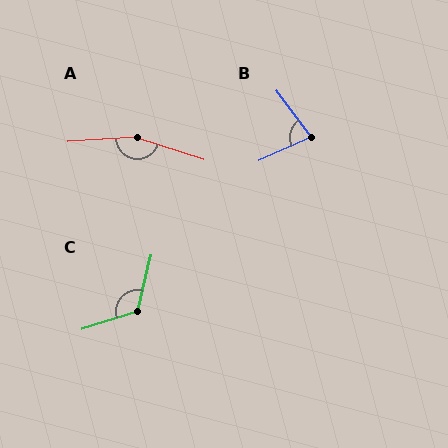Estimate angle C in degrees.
Approximately 122 degrees.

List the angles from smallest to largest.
B (78°), C (122°), A (158°).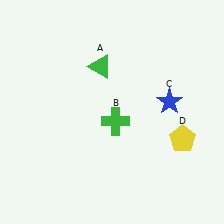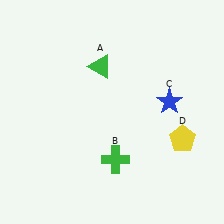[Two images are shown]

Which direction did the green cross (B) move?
The green cross (B) moved down.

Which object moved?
The green cross (B) moved down.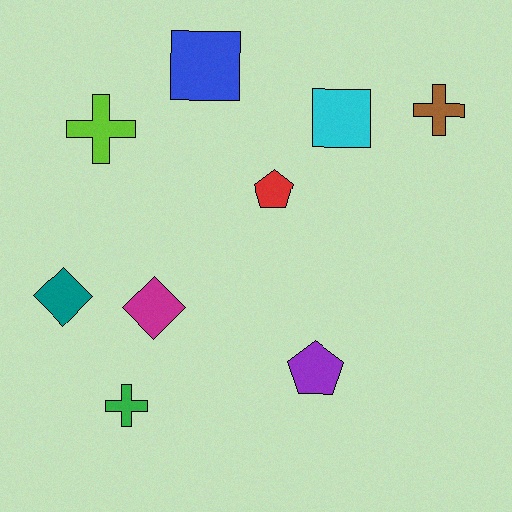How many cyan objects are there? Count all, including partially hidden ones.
There is 1 cyan object.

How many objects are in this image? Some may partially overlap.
There are 9 objects.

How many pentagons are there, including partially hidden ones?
There are 2 pentagons.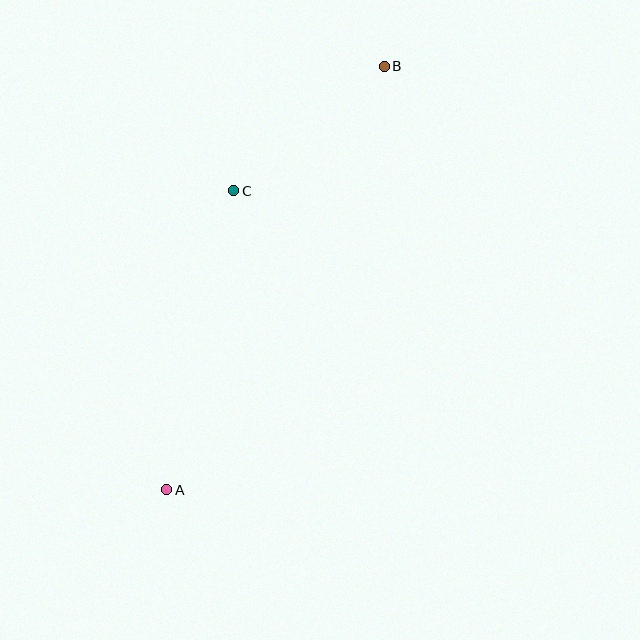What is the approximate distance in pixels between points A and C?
The distance between A and C is approximately 307 pixels.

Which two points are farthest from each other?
Points A and B are farthest from each other.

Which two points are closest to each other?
Points B and C are closest to each other.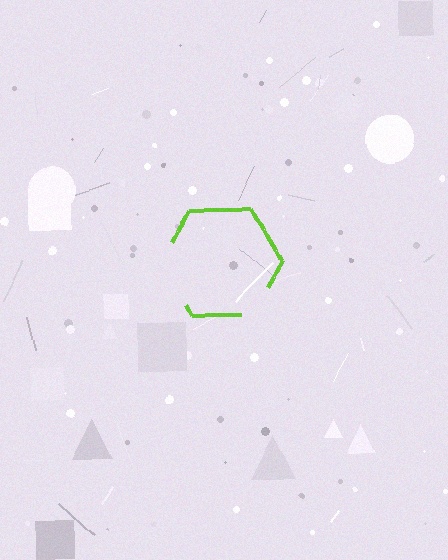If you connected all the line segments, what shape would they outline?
They would outline a hexagon.